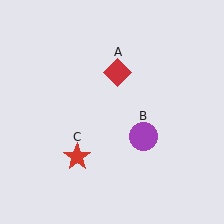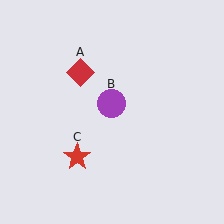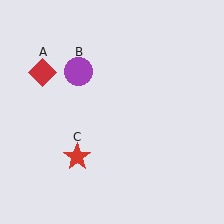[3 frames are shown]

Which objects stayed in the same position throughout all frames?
Red star (object C) remained stationary.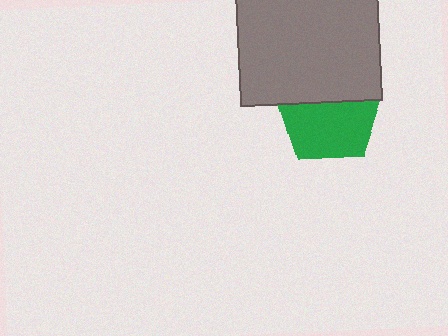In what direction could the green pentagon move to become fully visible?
The green pentagon could move down. That would shift it out from behind the gray rectangle entirely.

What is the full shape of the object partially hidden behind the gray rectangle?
The partially hidden object is a green pentagon.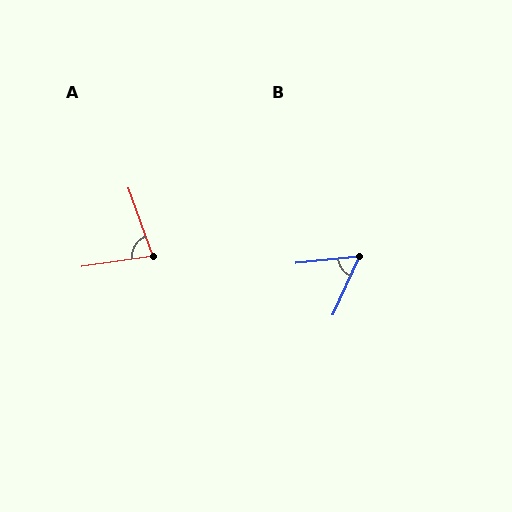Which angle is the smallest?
B, at approximately 60 degrees.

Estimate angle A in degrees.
Approximately 78 degrees.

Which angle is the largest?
A, at approximately 78 degrees.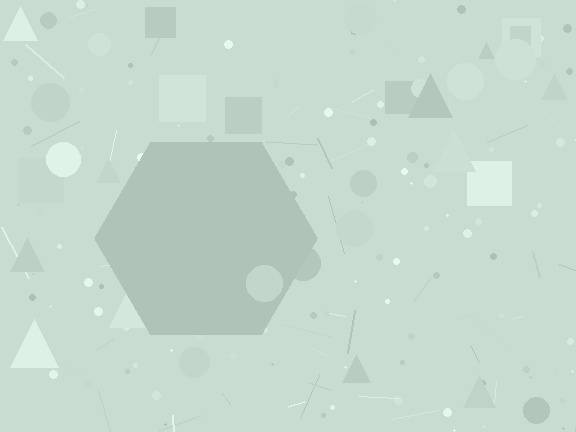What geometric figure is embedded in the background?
A hexagon is embedded in the background.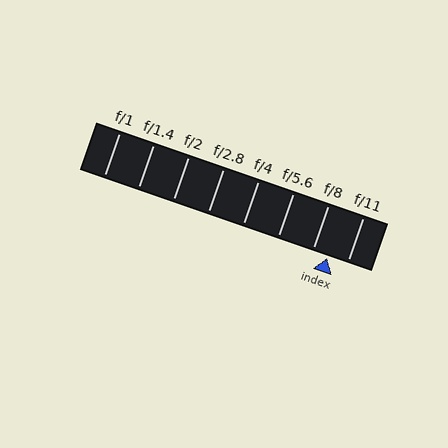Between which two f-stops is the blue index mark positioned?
The index mark is between f/8 and f/11.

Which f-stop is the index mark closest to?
The index mark is closest to f/8.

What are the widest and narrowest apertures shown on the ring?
The widest aperture shown is f/1 and the narrowest is f/11.